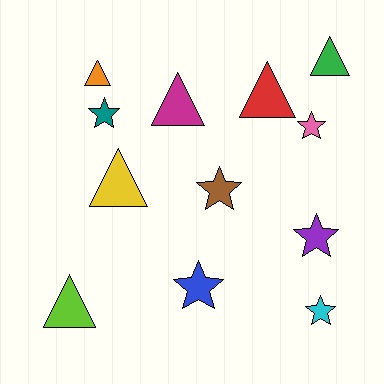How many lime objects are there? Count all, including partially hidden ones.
There is 1 lime object.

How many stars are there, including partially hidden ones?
There are 6 stars.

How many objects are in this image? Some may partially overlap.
There are 12 objects.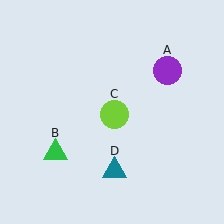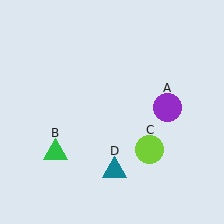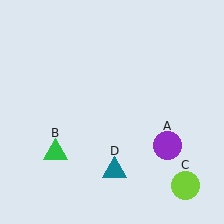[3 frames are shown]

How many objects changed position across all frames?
2 objects changed position: purple circle (object A), lime circle (object C).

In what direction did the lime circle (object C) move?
The lime circle (object C) moved down and to the right.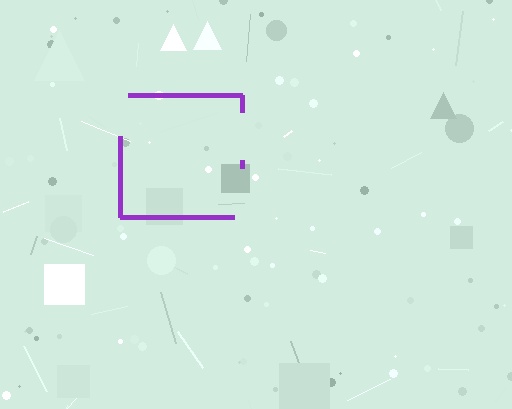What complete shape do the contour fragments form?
The contour fragments form a square.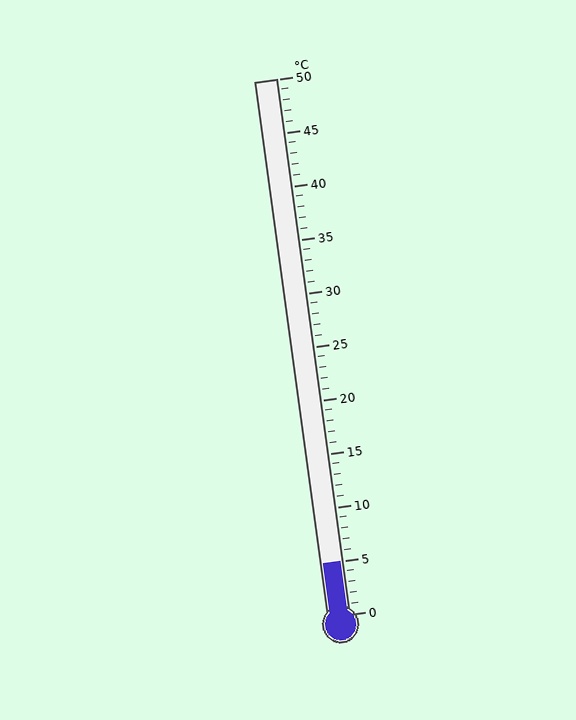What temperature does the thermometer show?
The thermometer shows approximately 5°C.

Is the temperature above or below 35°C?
The temperature is below 35°C.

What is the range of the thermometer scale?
The thermometer scale ranges from 0°C to 50°C.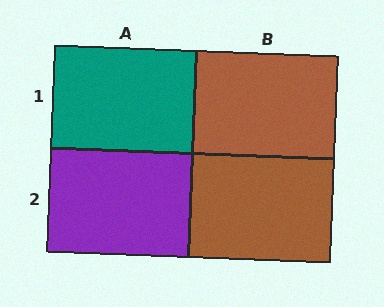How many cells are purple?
1 cell is purple.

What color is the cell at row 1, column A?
Teal.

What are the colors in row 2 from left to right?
Purple, brown.